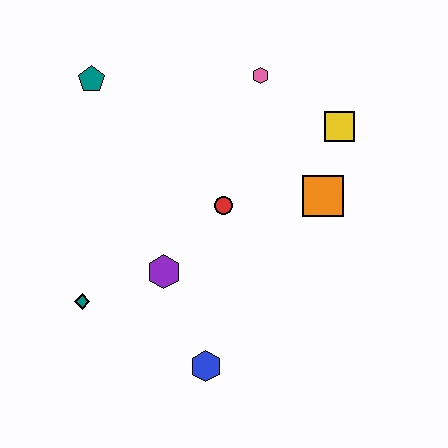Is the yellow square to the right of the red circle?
Yes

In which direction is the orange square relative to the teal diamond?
The orange square is to the right of the teal diamond.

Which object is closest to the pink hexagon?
The yellow square is closest to the pink hexagon.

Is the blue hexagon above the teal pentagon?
No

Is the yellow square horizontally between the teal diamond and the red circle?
No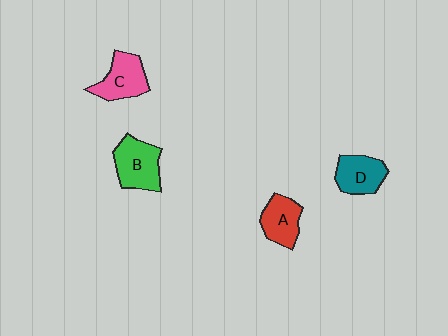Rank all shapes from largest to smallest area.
From largest to smallest: B (green), C (pink), D (teal), A (red).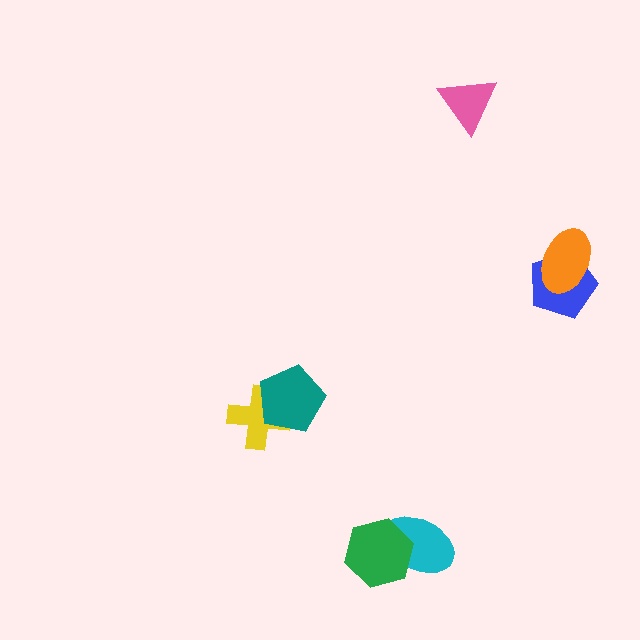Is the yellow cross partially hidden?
Yes, it is partially covered by another shape.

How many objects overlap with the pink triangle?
0 objects overlap with the pink triangle.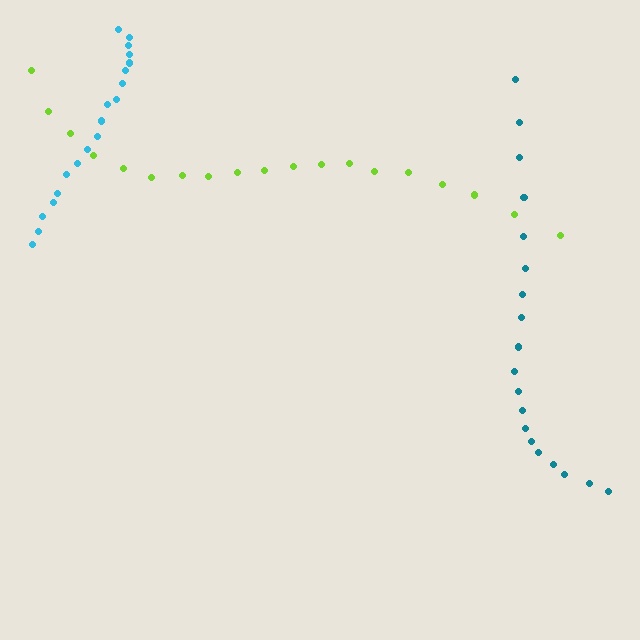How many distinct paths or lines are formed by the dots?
There are 3 distinct paths.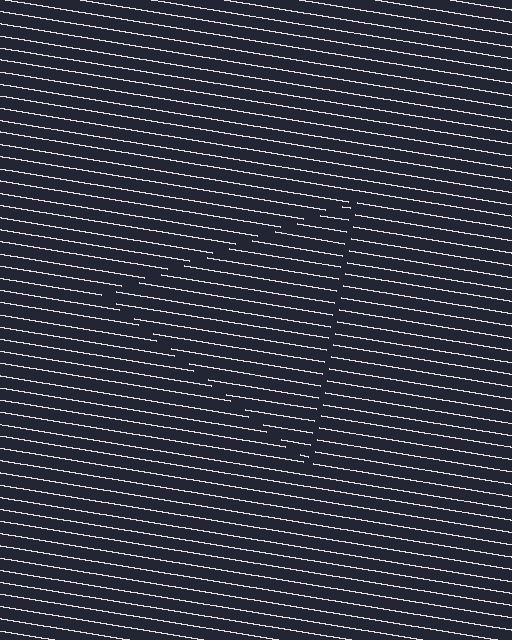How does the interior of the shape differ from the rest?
The interior of the shape contains the same grating, shifted by half a period — the contour is defined by the phase discontinuity where line-ends from the inner and outer gratings abut.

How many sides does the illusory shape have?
3 sides — the line-ends trace a triangle.